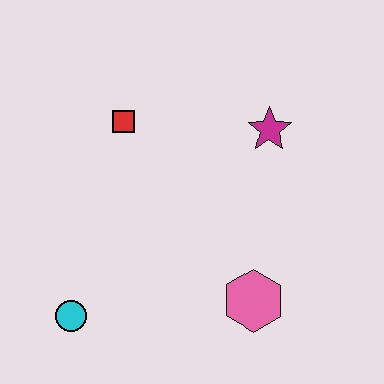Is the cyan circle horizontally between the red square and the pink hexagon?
No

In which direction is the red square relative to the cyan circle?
The red square is above the cyan circle.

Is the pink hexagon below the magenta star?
Yes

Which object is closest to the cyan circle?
The pink hexagon is closest to the cyan circle.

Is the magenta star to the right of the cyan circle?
Yes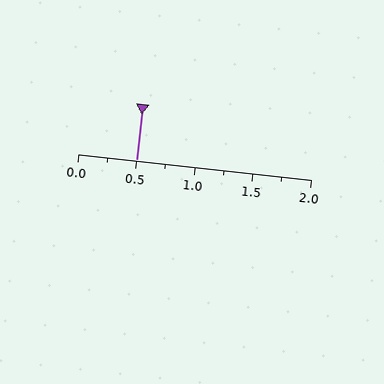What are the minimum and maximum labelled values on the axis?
The axis runs from 0.0 to 2.0.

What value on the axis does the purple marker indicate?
The marker indicates approximately 0.5.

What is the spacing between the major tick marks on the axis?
The major ticks are spaced 0.5 apart.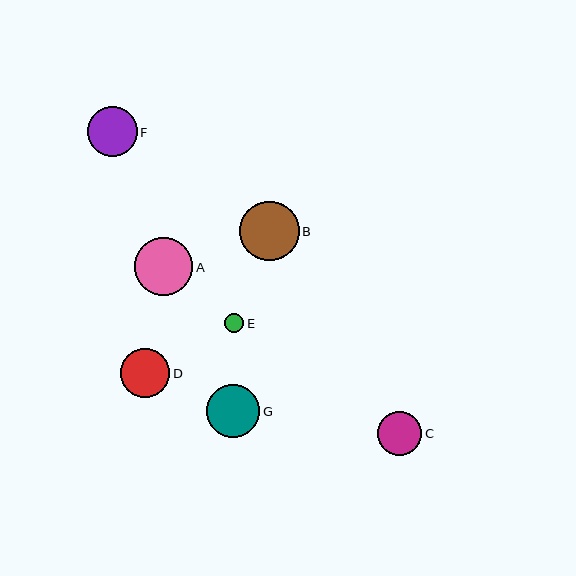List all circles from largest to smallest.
From largest to smallest: B, A, G, F, D, C, E.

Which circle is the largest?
Circle B is the largest with a size of approximately 59 pixels.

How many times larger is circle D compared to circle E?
Circle D is approximately 2.6 times the size of circle E.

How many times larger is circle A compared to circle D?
Circle A is approximately 1.2 times the size of circle D.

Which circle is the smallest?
Circle E is the smallest with a size of approximately 19 pixels.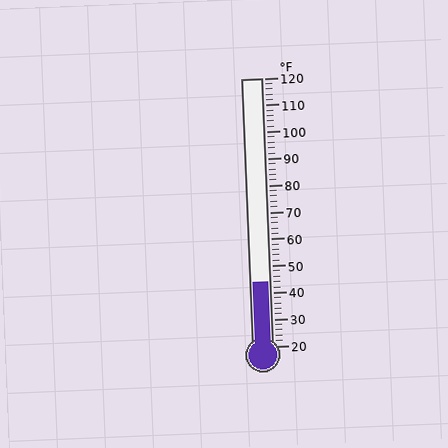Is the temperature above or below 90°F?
The temperature is below 90°F.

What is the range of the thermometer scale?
The thermometer scale ranges from 20°F to 120°F.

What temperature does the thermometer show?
The thermometer shows approximately 44°F.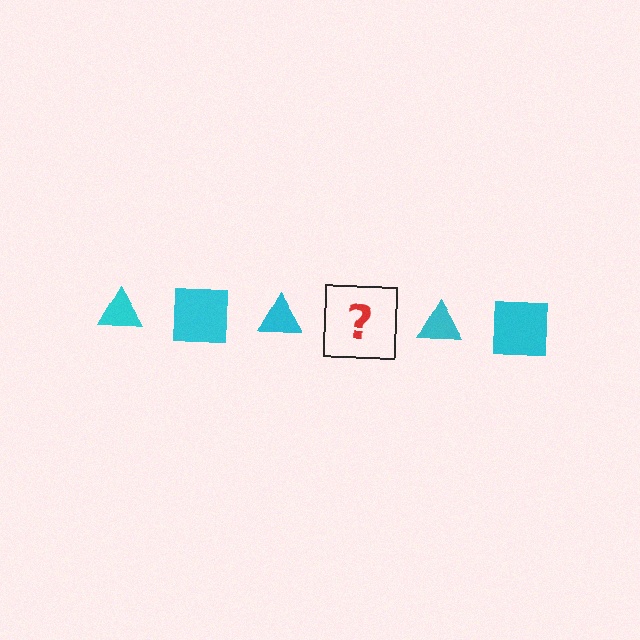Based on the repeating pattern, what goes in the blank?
The blank should be a cyan square.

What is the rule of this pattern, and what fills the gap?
The rule is that the pattern cycles through triangle, square shapes in cyan. The gap should be filled with a cyan square.